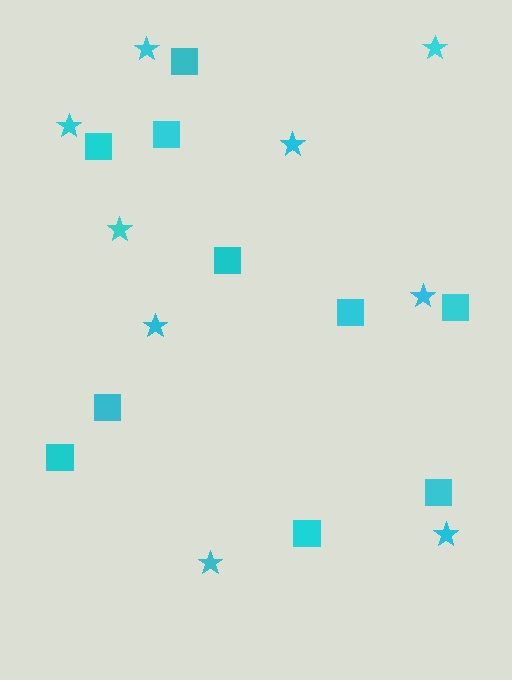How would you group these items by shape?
There are 2 groups: one group of squares (10) and one group of stars (9).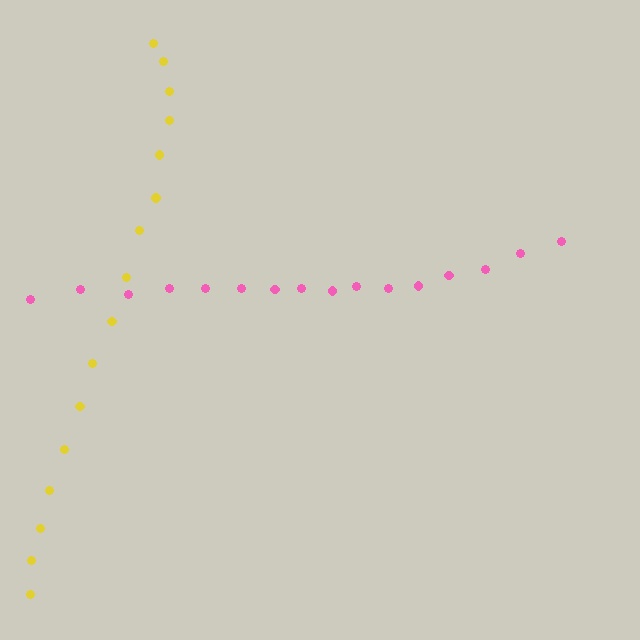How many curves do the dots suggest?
There are 2 distinct paths.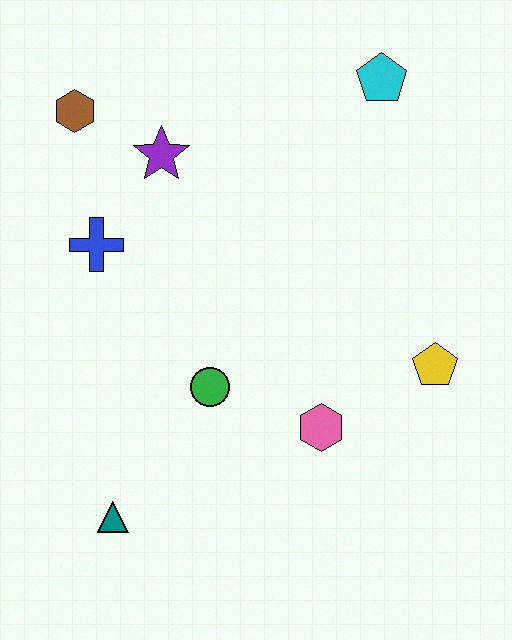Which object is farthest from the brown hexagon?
The yellow pentagon is farthest from the brown hexagon.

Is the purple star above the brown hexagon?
No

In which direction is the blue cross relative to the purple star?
The blue cross is below the purple star.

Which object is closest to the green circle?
The pink hexagon is closest to the green circle.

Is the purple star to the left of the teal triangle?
No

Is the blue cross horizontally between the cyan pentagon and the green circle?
No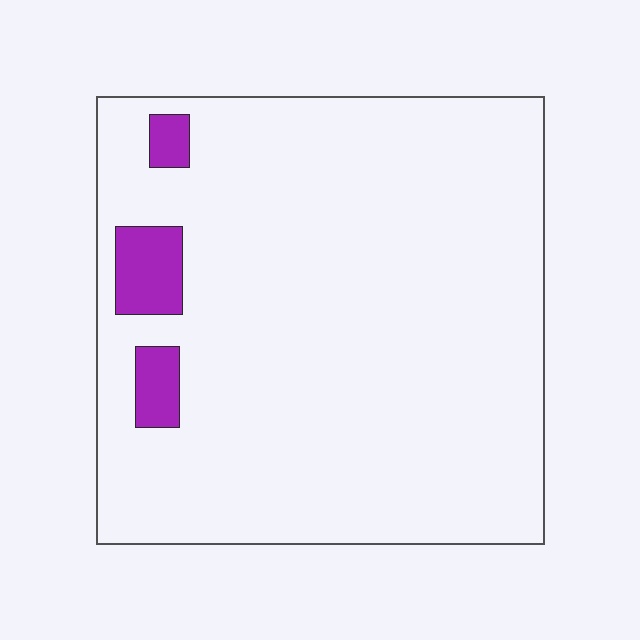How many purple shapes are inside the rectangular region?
3.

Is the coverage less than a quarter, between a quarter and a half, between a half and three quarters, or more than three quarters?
Less than a quarter.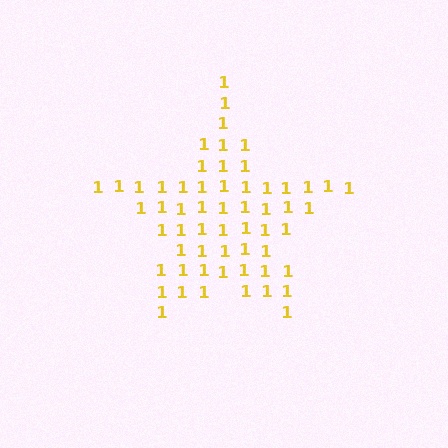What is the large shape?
The large shape is a star.